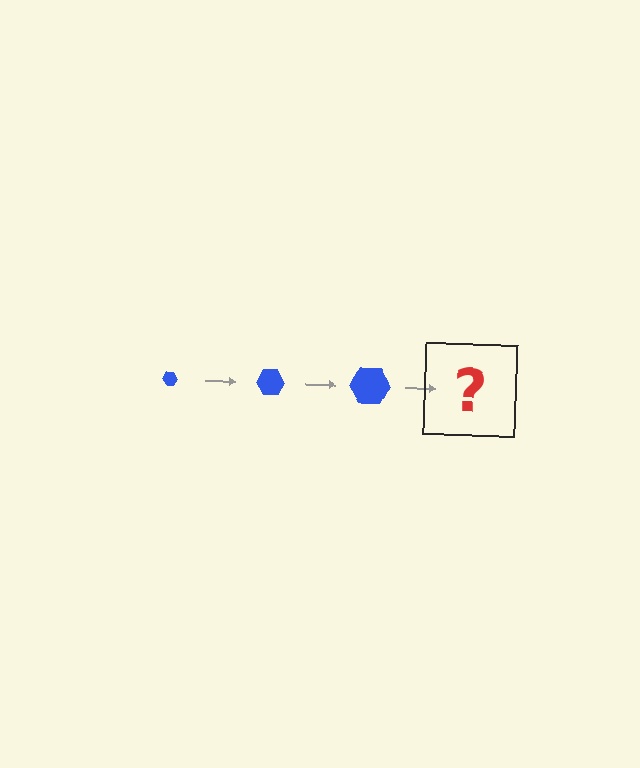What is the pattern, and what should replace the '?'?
The pattern is that the hexagon gets progressively larger each step. The '?' should be a blue hexagon, larger than the previous one.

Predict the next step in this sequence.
The next step is a blue hexagon, larger than the previous one.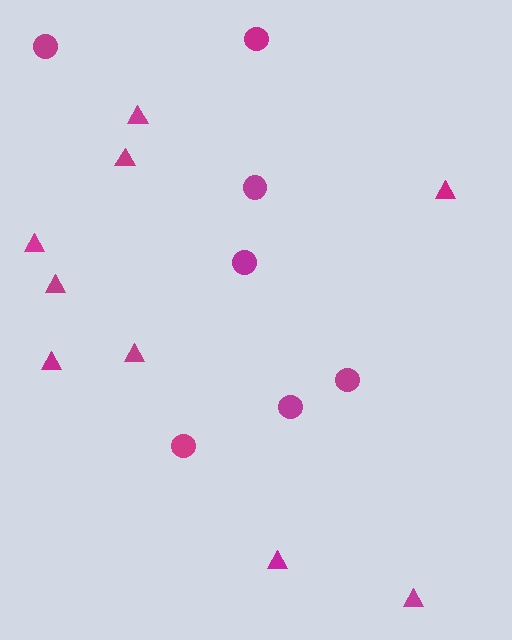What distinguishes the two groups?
There are 2 groups: one group of triangles (9) and one group of circles (7).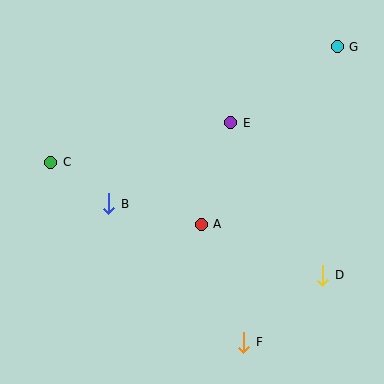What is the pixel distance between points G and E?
The distance between G and E is 131 pixels.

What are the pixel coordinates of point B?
Point B is at (109, 204).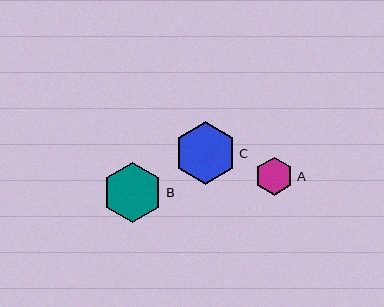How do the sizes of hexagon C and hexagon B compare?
Hexagon C and hexagon B are approximately the same size.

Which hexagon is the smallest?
Hexagon A is the smallest with a size of approximately 38 pixels.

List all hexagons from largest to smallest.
From largest to smallest: C, B, A.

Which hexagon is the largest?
Hexagon C is the largest with a size of approximately 62 pixels.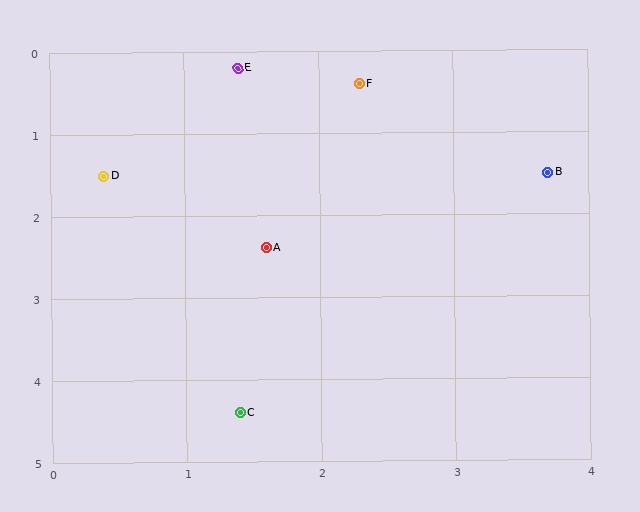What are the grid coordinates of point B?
Point B is at approximately (3.7, 1.5).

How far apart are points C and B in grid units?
Points C and B are about 3.7 grid units apart.